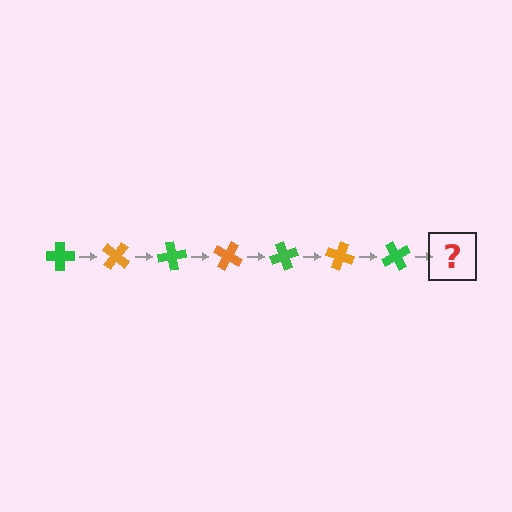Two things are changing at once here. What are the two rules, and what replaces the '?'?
The two rules are that it rotates 40 degrees each step and the color cycles through green and orange. The '?' should be an orange cross, rotated 280 degrees from the start.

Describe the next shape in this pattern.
It should be an orange cross, rotated 280 degrees from the start.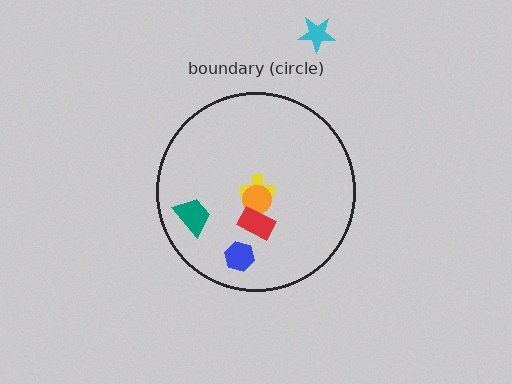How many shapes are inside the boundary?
5 inside, 1 outside.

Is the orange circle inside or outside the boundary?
Inside.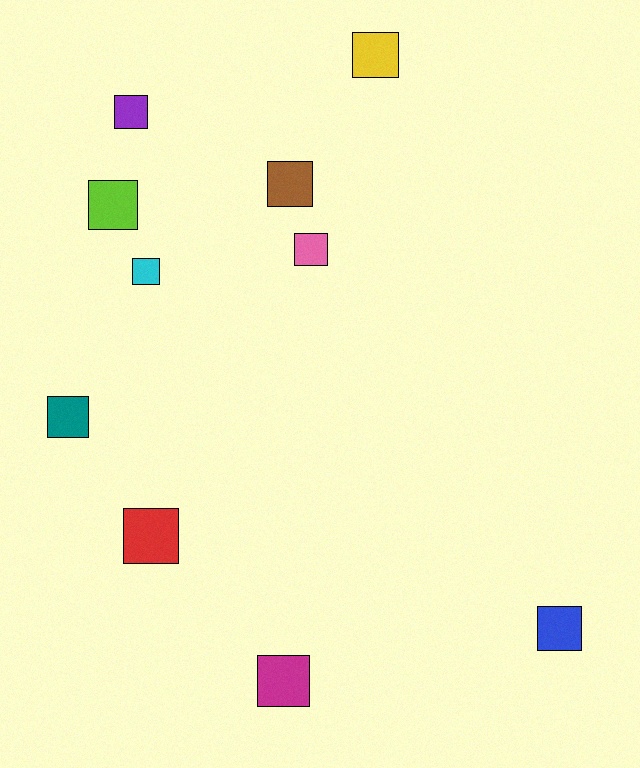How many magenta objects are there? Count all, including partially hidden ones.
There is 1 magenta object.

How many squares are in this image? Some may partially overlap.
There are 10 squares.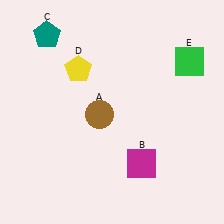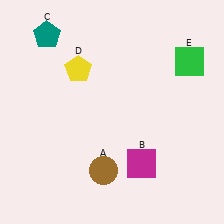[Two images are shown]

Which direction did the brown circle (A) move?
The brown circle (A) moved down.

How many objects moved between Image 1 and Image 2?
1 object moved between the two images.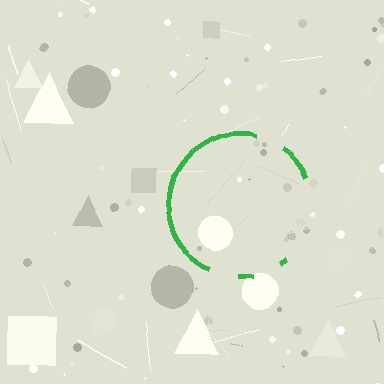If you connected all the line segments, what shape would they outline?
They would outline a circle.